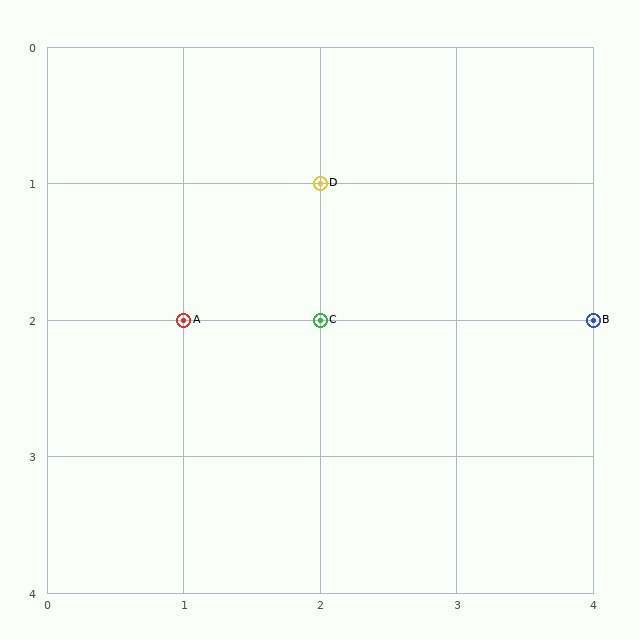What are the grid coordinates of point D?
Point D is at grid coordinates (2, 1).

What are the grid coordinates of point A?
Point A is at grid coordinates (1, 2).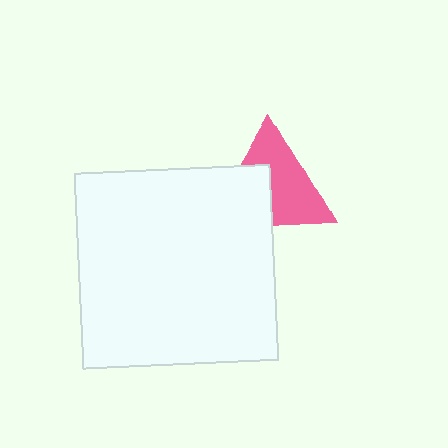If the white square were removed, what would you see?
You would see the complete pink triangle.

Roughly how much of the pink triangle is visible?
About half of it is visible (roughly 59%).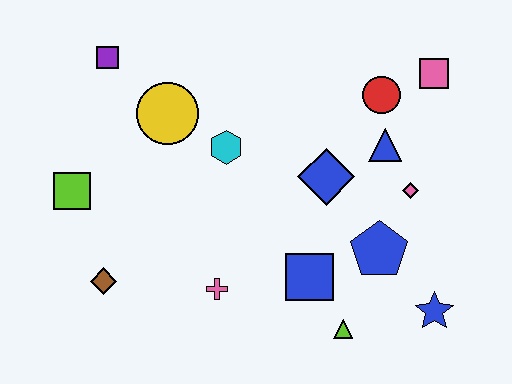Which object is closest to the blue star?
The blue pentagon is closest to the blue star.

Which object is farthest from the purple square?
The blue star is farthest from the purple square.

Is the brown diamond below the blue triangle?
Yes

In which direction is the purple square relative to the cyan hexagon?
The purple square is to the left of the cyan hexagon.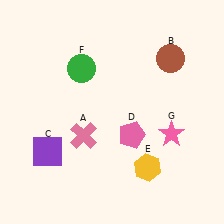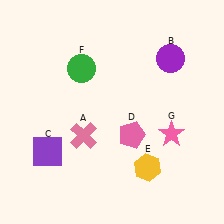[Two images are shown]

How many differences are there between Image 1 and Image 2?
There is 1 difference between the two images.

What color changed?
The circle (B) changed from brown in Image 1 to purple in Image 2.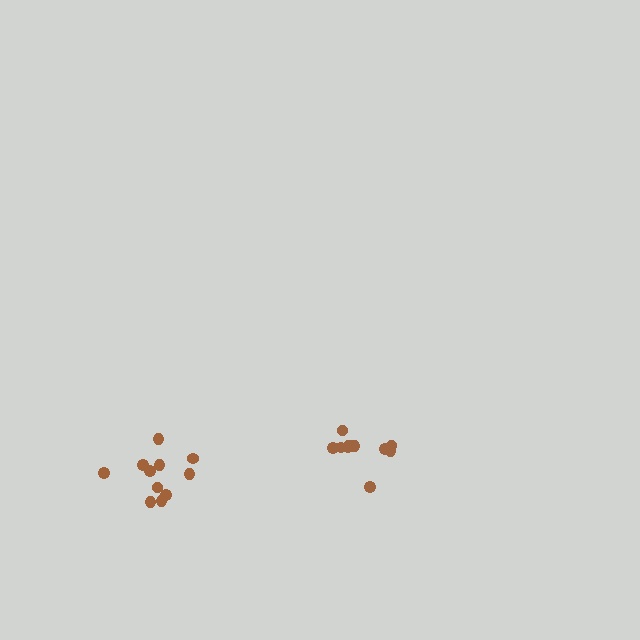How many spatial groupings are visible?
There are 2 spatial groupings.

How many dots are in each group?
Group 1: 11 dots, Group 2: 11 dots (22 total).